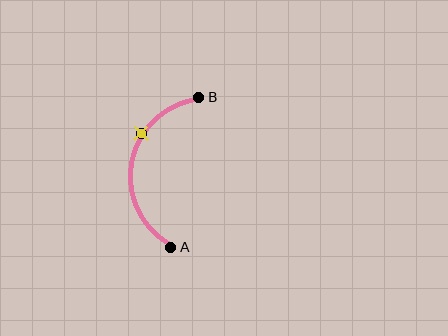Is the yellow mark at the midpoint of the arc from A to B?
No. The yellow mark lies on the arc but is closer to endpoint B. The arc midpoint would be at the point on the curve equidistant along the arc from both A and B.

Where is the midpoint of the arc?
The arc midpoint is the point on the curve farthest from the straight line joining A and B. It sits to the left of that line.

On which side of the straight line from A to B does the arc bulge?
The arc bulges to the left of the straight line connecting A and B.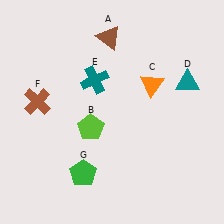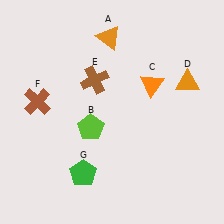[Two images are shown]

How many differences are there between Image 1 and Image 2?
There are 3 differences between the two images.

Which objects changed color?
A changed from brown to orange. D changed from teal to orange. E changed from teal to brown.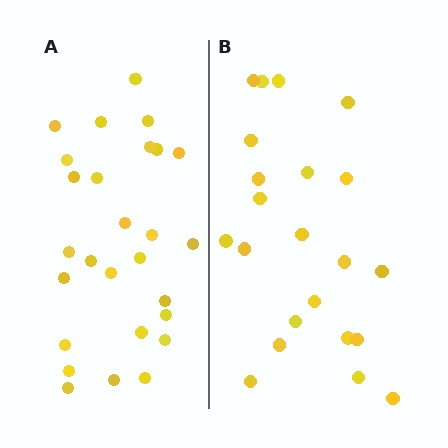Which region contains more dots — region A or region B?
Region A (the left region) has more dots.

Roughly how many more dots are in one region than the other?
Region A has about 5 more dots than region B.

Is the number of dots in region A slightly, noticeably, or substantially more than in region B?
Region A has only slightly more — the two regions are fairly close. The ratio is roughly 1.2 to 1.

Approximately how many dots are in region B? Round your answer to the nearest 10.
About 20 dots. (The exact count is 22, which rounds to 20.)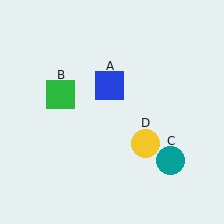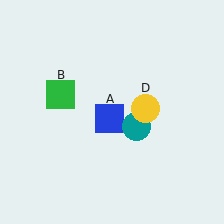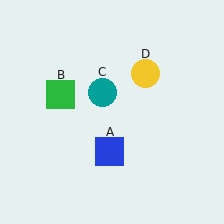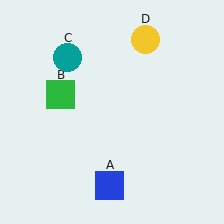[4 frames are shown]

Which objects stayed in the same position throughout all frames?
Green square (object B) remained stationary.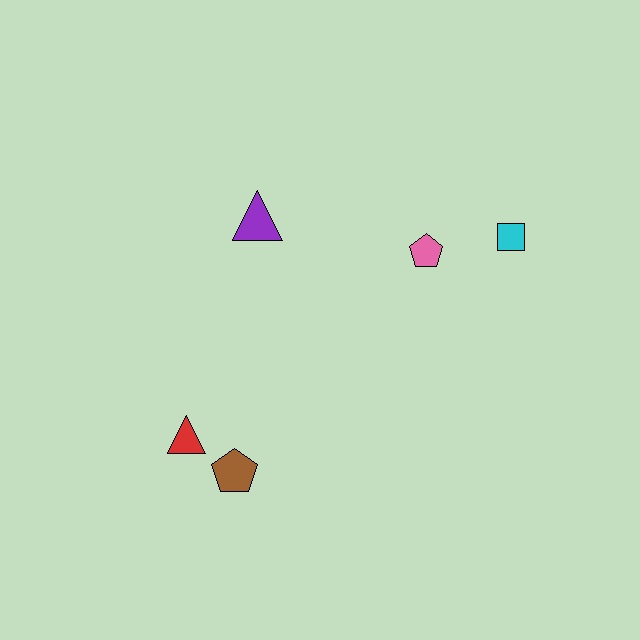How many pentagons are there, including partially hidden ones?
There are 2 pentagons.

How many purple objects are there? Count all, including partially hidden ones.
There is 1 purple object.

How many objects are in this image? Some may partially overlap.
There are 5 objects.